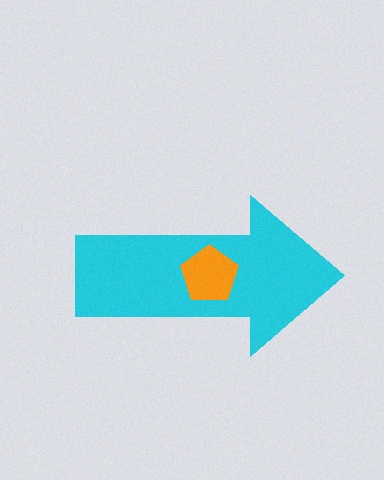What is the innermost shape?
The orange pentagon.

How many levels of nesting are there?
2.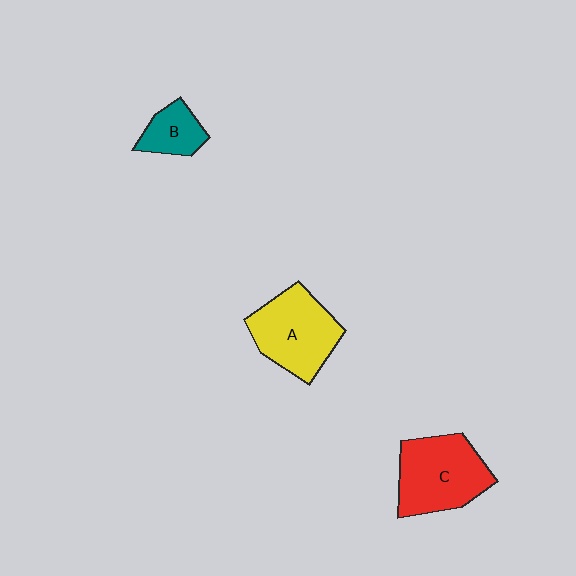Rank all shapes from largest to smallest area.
From largest to smallest: C (red), A (yellow), B (teal).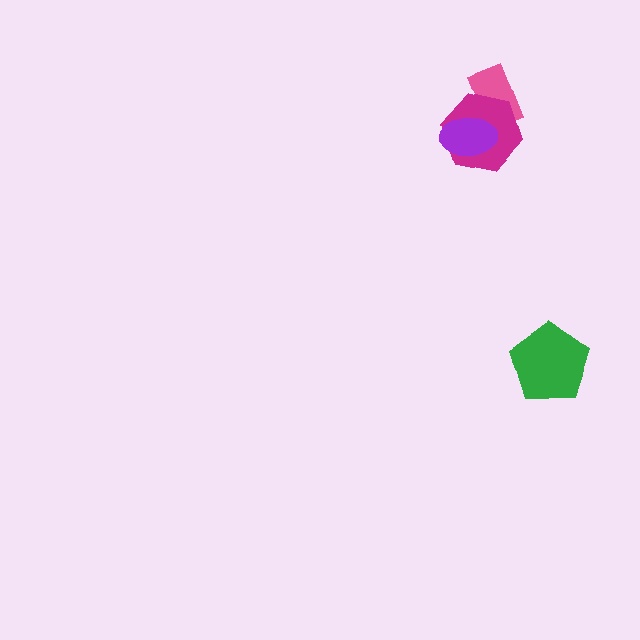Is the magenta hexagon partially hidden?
Yes, it is partially covered by another shape.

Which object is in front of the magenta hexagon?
The purple ellipse is in front of the magenta hexagon.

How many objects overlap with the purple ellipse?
2 objects overlap with the purple ellipse.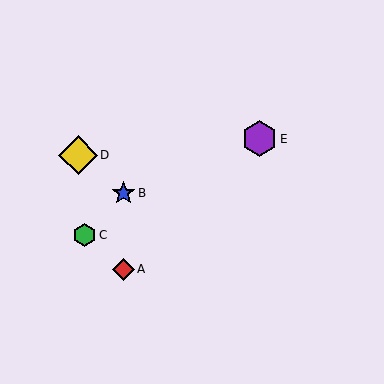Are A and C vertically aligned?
No, A is at x≈123 and C is at x≈84.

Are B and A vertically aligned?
Yes, both are at x≈123.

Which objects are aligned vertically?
Objects A, B are aligned vertically.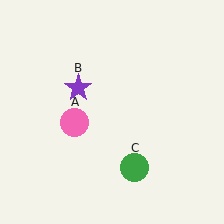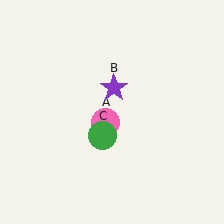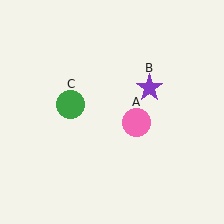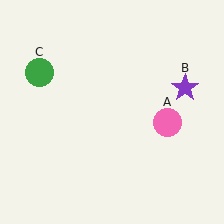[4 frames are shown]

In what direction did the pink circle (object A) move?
The pink circle (object A) moved right.